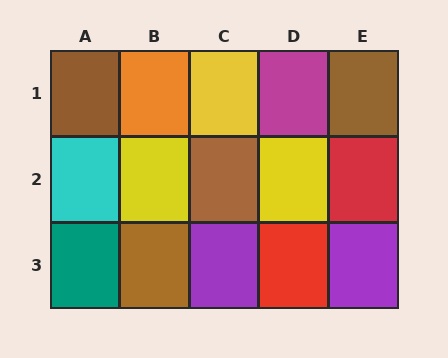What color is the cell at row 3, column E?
Purple.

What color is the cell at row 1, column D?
Magenta.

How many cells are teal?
1 cell is teal.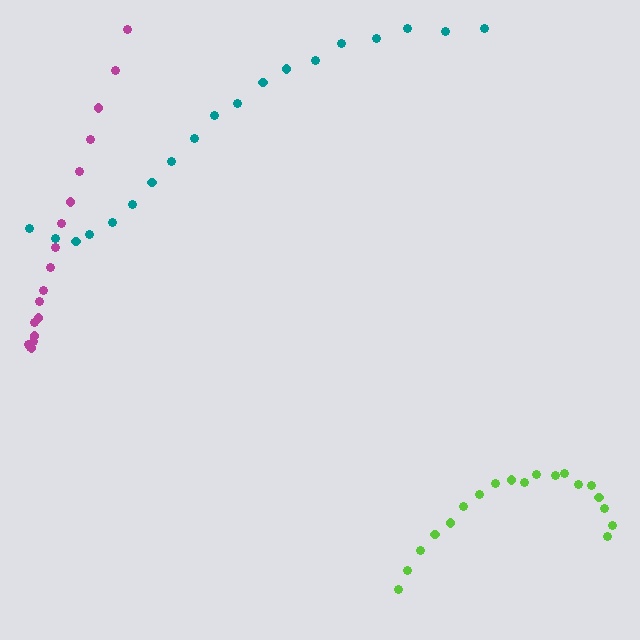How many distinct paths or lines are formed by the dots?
There are 3 distinct paths.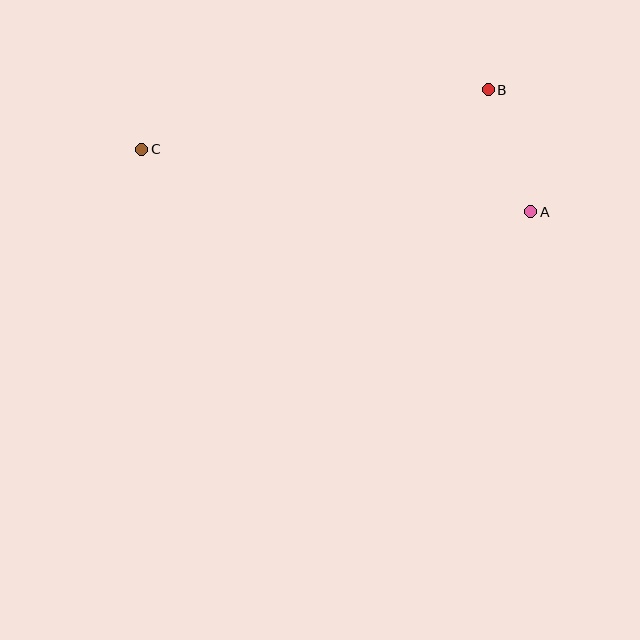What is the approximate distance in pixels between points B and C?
The distance between B and C is approximately 351 pixels.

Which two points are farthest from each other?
Points A and C are farthest from each other.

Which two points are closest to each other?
Points A and B are closest to each other.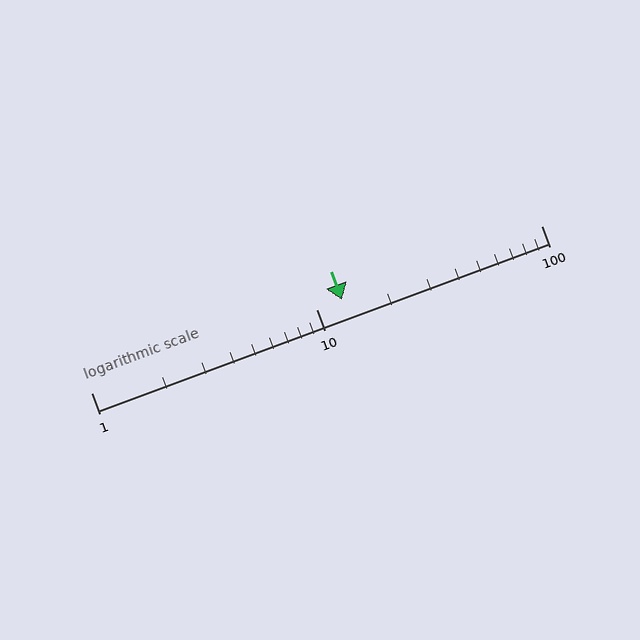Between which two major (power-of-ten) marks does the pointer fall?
The pointer is between 10 and 100.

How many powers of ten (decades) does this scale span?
The scale spans 2 decades, from 1 to 100.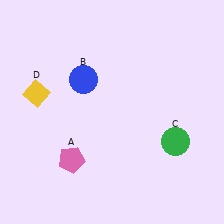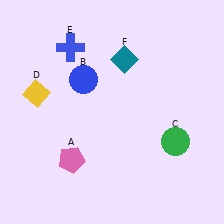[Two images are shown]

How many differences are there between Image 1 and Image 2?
There are 2 differences between the two images.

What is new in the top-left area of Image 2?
A blue cross (E) was added in the top-left area of Image 2.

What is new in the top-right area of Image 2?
A teal diamond (F) was added in the top-right area of Image 2.